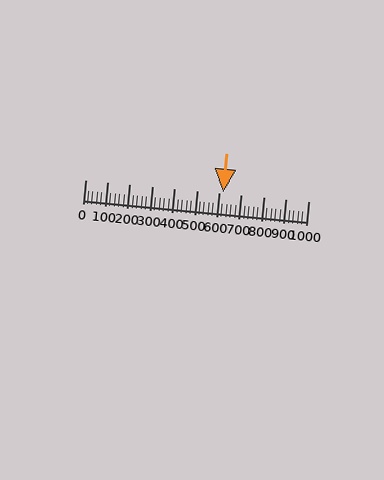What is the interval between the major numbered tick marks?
The major tick marks are spaced 100 units apart.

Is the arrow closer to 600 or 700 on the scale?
The arrow is closer to 600.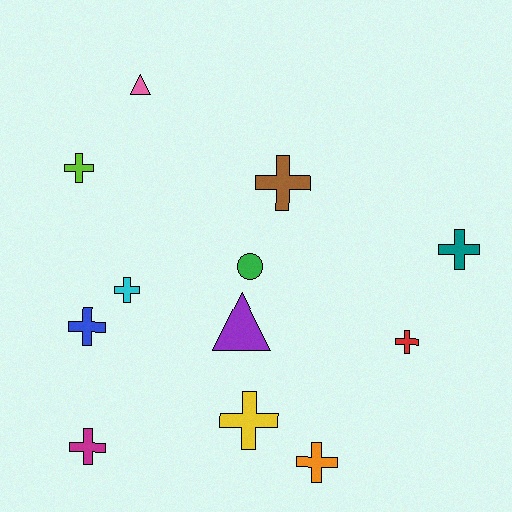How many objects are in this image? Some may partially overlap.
There are 12 objects.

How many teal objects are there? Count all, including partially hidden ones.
There is 1 teal object.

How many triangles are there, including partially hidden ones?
There are 2 triangles.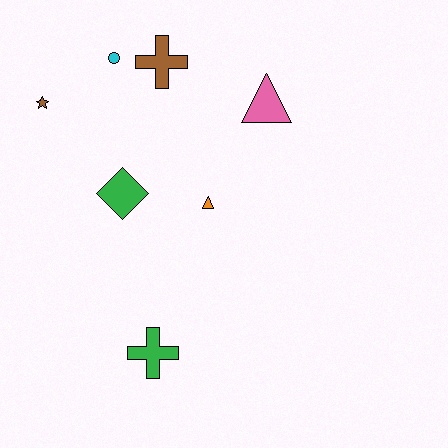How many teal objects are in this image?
There are no teal objects.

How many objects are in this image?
There are 7 objects.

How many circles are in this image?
There is 1 circle.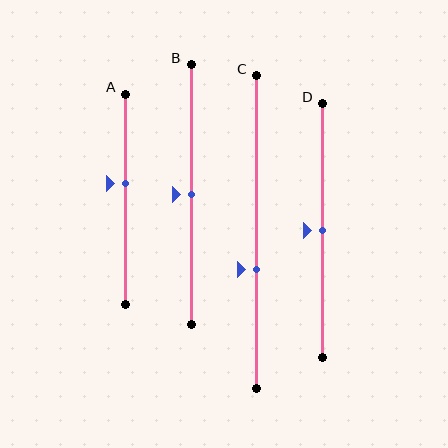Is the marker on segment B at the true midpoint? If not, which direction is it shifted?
Yes, the marker on segment B is at the true midpoint.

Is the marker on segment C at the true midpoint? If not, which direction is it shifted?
No, the marker on segment C is shifted downward by about 12% of the segment length.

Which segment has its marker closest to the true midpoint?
Segment B has its marker closest to the true midpoint.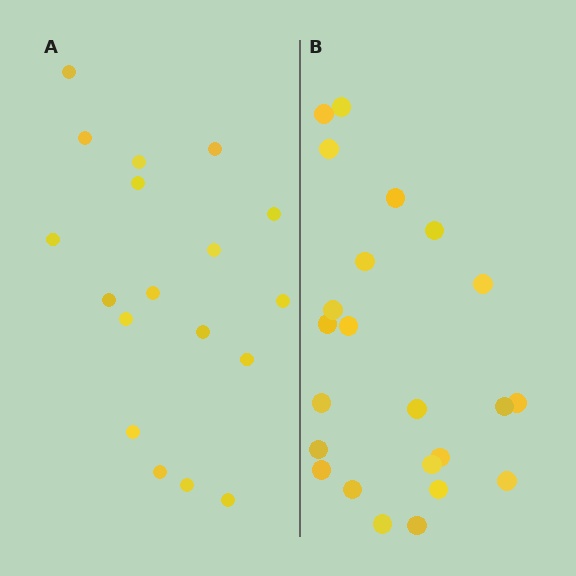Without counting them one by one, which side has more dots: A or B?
Region B (the right region) has more dots.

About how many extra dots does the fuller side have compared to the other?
Region B has about 5 more dots than region A.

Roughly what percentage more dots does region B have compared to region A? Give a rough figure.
About 30% more.